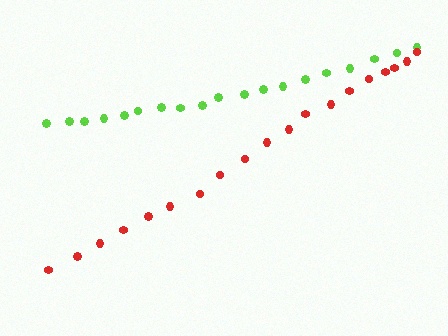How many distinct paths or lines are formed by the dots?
There are 2 distinct paths.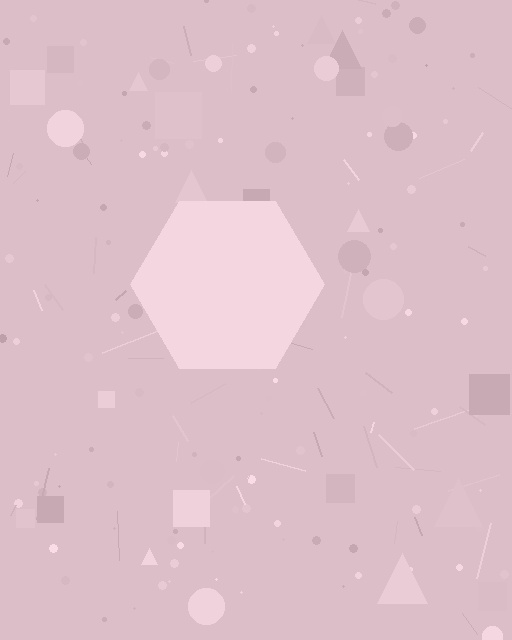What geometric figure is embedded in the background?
A hexagon is embedded in the background.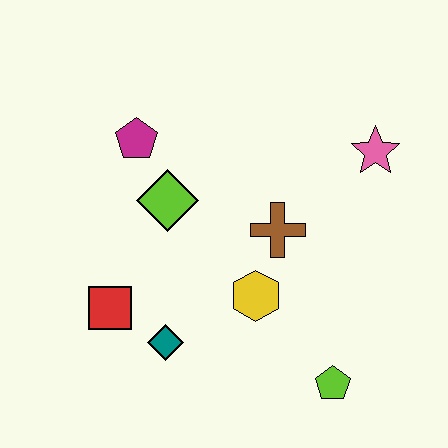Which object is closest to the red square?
The teal diamond is closest to the red square.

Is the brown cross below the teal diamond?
No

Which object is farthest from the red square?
The pink star is farthest from the red square.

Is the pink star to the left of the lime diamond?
No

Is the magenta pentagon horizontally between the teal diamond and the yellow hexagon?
No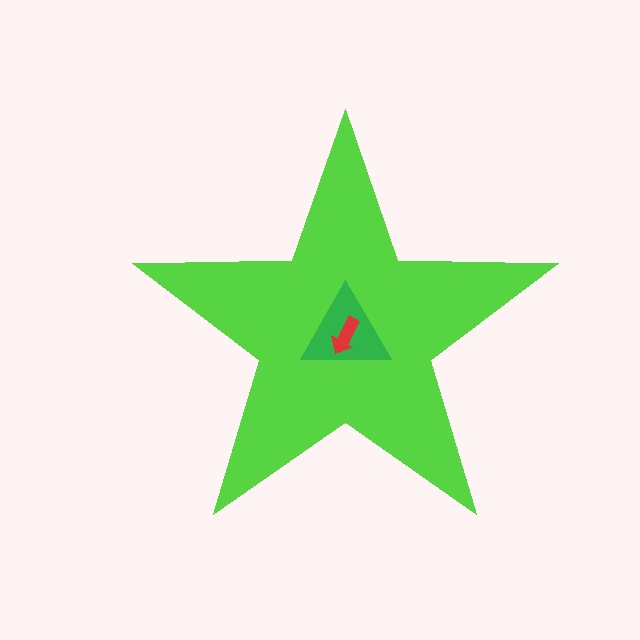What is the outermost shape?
The lime star.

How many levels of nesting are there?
3.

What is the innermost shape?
The red arrow.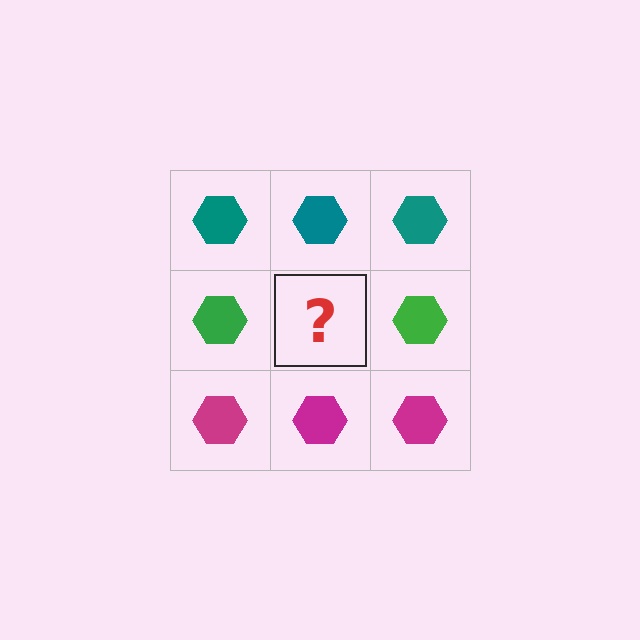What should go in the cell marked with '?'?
The missing cell should contain a green hexagon.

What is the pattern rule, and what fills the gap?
The rule is that each row has a consistent color. The gap should be filled with a green hexagon.